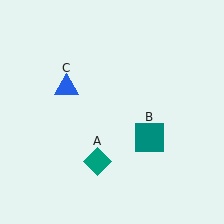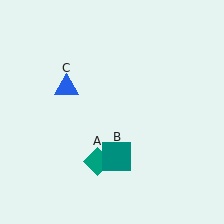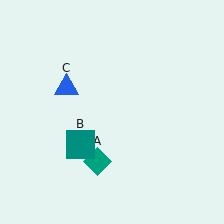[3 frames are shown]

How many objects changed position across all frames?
1 object changed position: teal square (object B).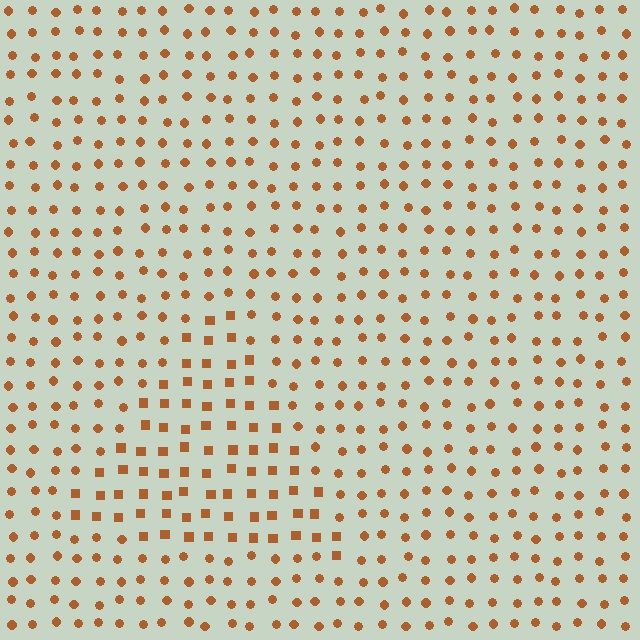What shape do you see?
I see a triangle.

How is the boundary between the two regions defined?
The boundary is defined by a change in element shape: squares inside vs. circles outside. All elements share the same color and spacing.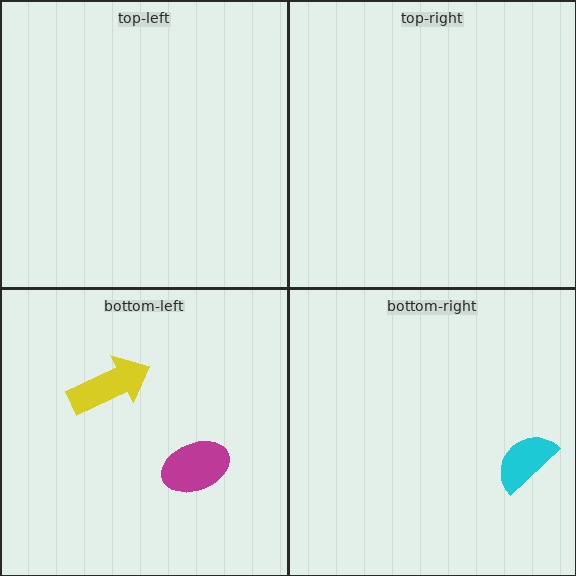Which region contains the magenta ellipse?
The bottom-left region.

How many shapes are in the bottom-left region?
2.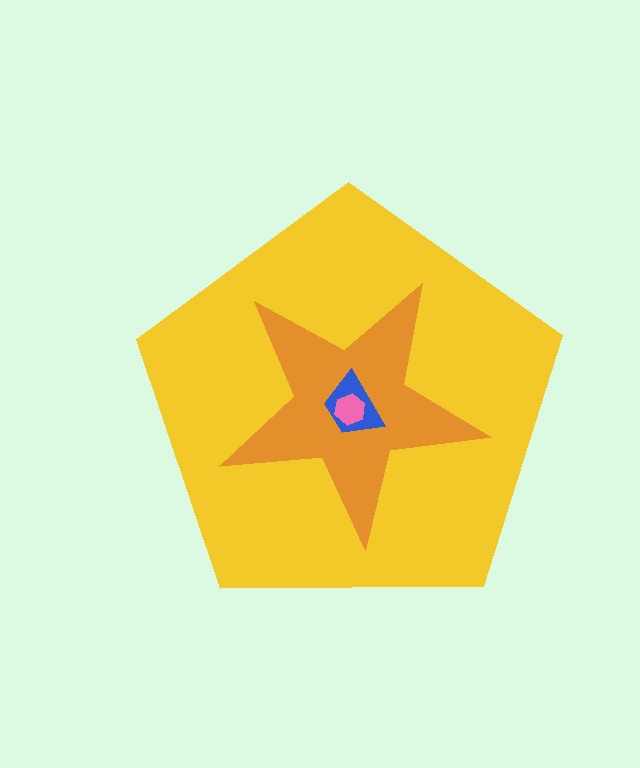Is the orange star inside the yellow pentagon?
Yes.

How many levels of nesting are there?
4.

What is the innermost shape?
The pink hexagon.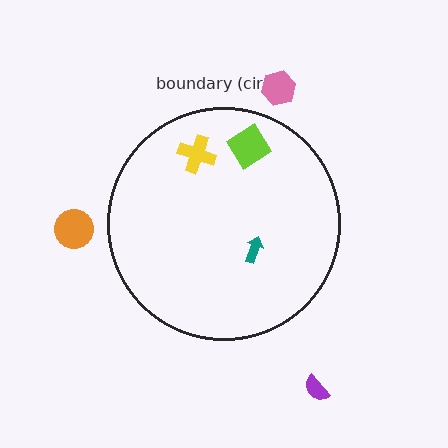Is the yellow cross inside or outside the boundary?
Inside.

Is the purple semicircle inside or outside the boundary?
Outside.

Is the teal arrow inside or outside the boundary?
Inside.